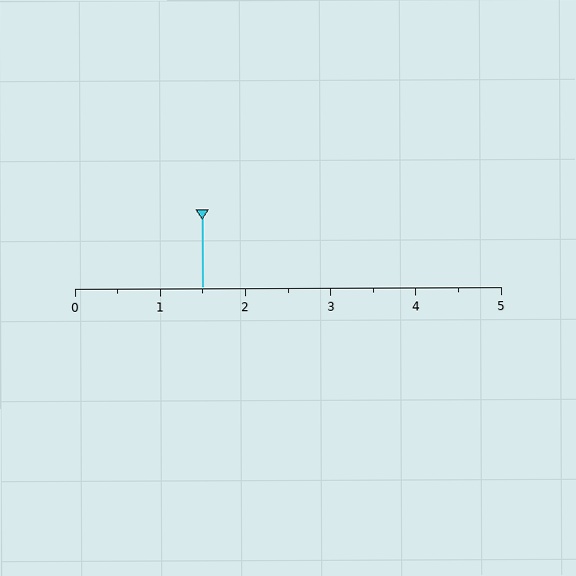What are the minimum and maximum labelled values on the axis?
The axis runs from 0 to 5.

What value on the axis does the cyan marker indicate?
The marker indicates approximately 1.5.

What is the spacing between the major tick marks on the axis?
The major ticks are spaced 1 apart.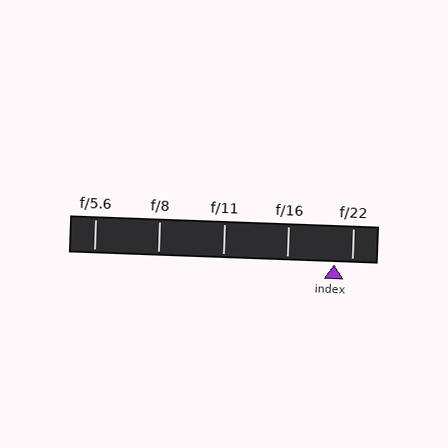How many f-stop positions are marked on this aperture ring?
There are 5 f-stop positions marked.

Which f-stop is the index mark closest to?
The index mark is closest to f/22.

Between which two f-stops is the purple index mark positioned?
The index mark is between f/16 and f/22.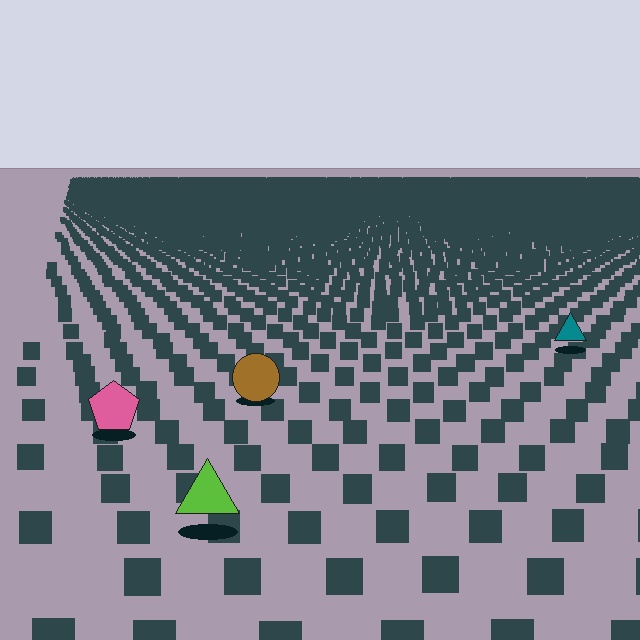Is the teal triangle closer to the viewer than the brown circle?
No. The brown circle is closer — you can tell from the texture gradient: the ground texture is coarser near it.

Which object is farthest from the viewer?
The teal triangle is farthest from the viewer. It appears smaller and the ground texture around it is denser.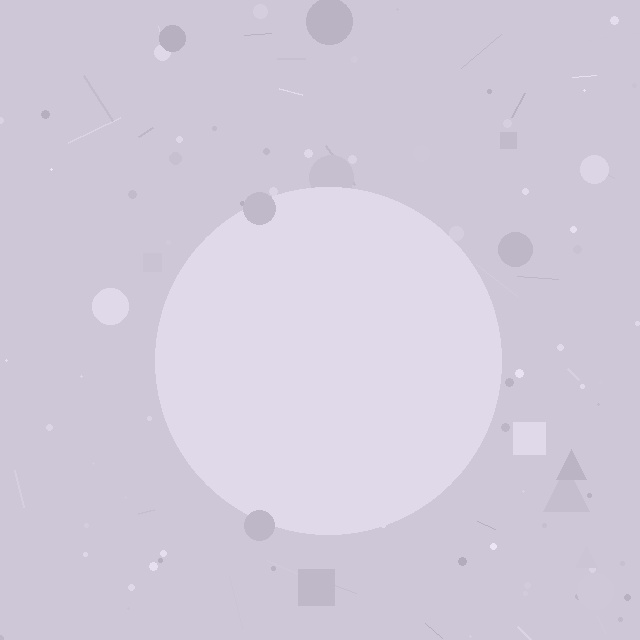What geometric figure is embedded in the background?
A circle is embedded in the background.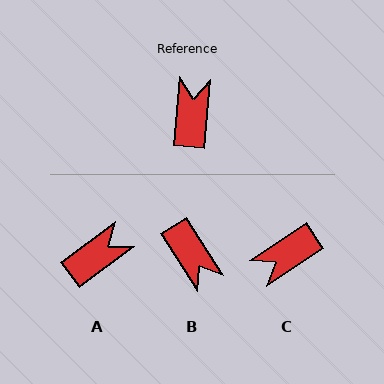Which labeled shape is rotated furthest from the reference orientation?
B, about 142 degrees away.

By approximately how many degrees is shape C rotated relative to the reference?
Approximately 129 degrees counter-clockwise.